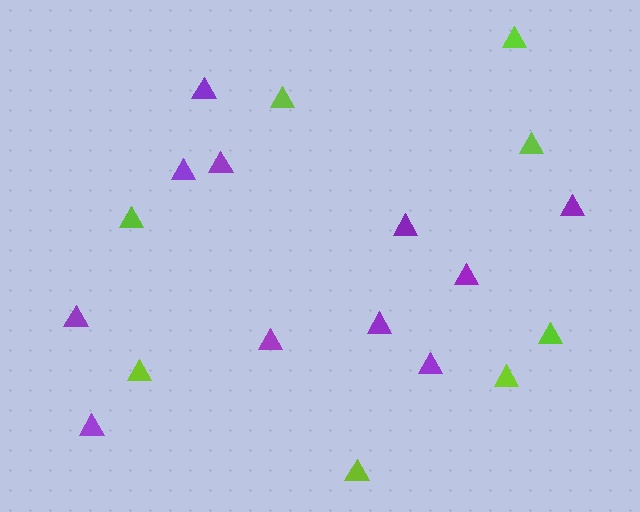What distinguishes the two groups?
There are 2 groups: one group of lime triangles (8) and one group of purple triangles (11).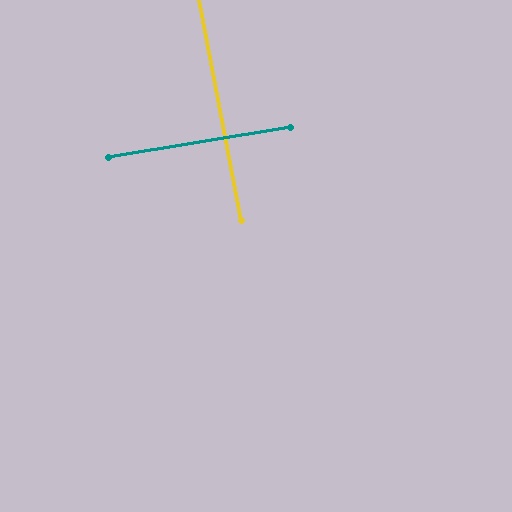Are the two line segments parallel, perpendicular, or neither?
Perpendicular — they meet at approximately 88°.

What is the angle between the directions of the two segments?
Approximately 88 degrees.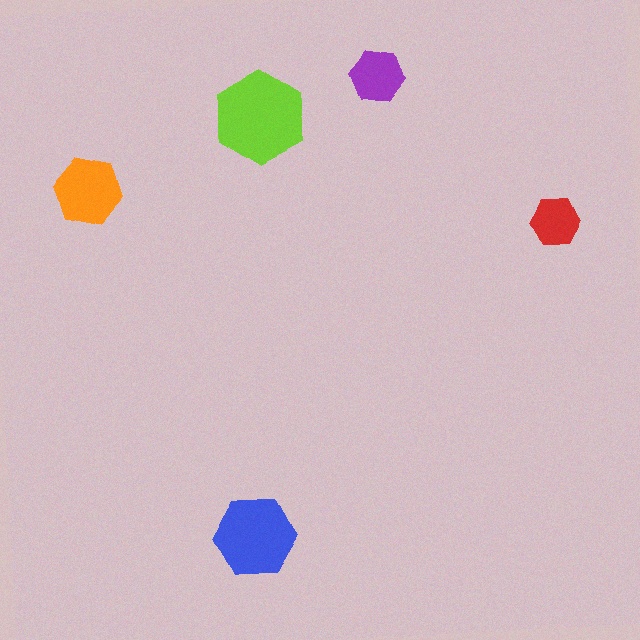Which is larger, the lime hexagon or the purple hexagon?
The lime one.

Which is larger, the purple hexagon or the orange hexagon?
The orange one.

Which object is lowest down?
The blue hexagon is bottommost.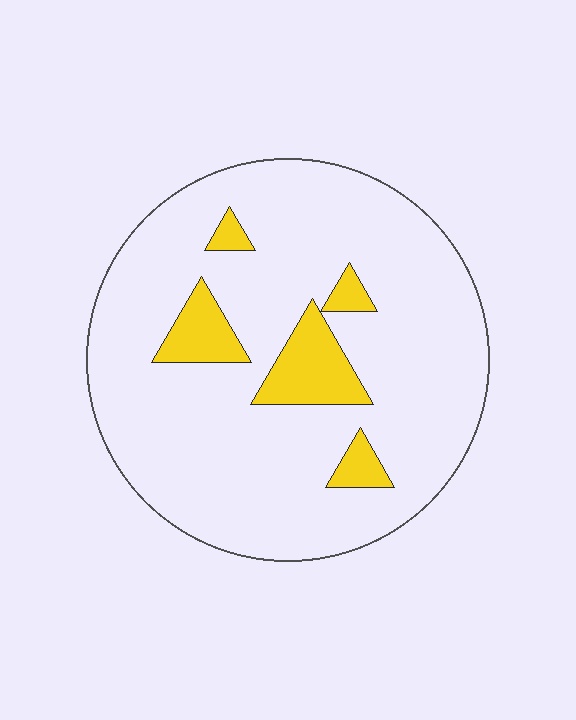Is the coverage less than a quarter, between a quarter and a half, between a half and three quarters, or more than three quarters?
Less than a quarter.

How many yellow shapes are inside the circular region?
5.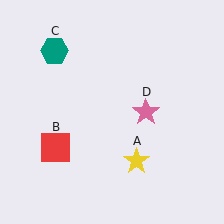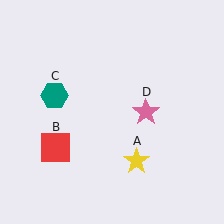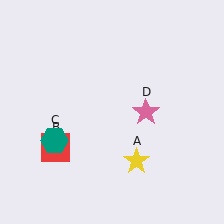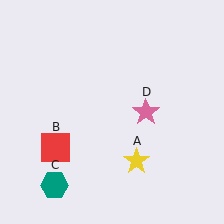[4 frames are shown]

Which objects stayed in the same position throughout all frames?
Yellow star (object A) and red square (object B) and pink star (object D) remained stationary.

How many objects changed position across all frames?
1 object changed position: teal hexagon (object C).